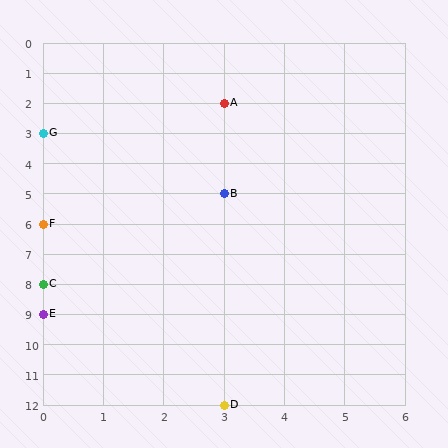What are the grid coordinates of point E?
Point E is at grid coordinates (0, 9).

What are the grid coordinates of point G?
Point G is at grid coordinates (0, 3).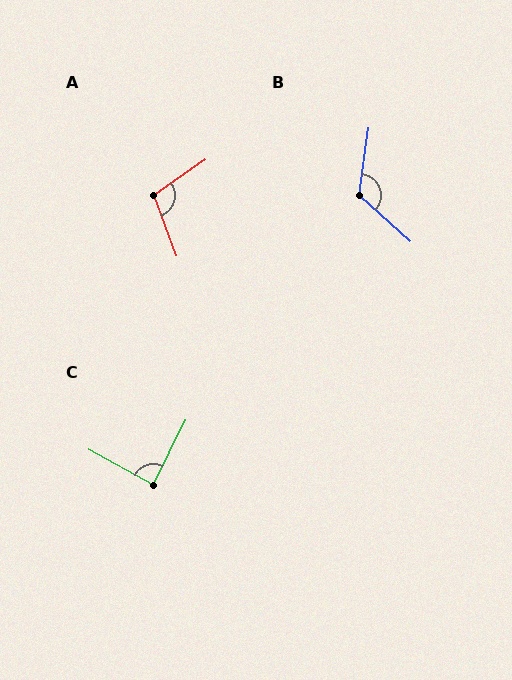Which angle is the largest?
B, at approximately 123 degrees.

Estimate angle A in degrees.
Approximately 104 degrees.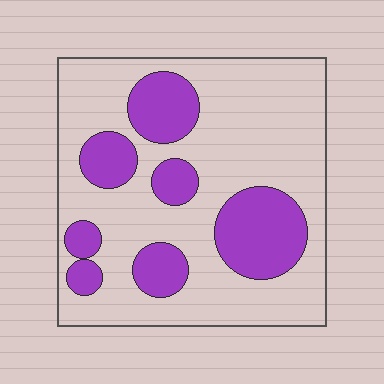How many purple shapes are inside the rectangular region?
7.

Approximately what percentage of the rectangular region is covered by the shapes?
Approximately 30%.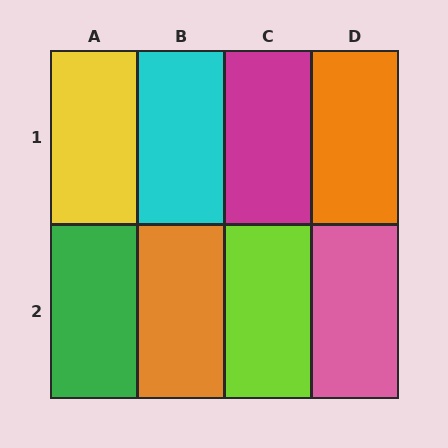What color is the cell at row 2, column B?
Orange.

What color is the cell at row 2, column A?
Green.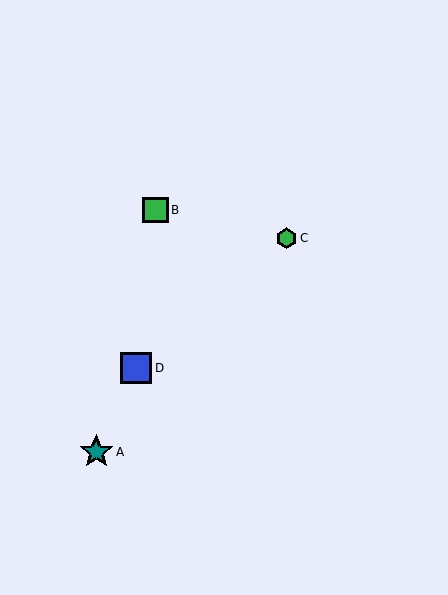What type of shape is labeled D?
Shape D is a blue square.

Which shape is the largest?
The teal star (labeled A) is the largest.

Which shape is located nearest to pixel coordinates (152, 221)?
The green square (labeled B) at (155, 210) is nearest to that location.